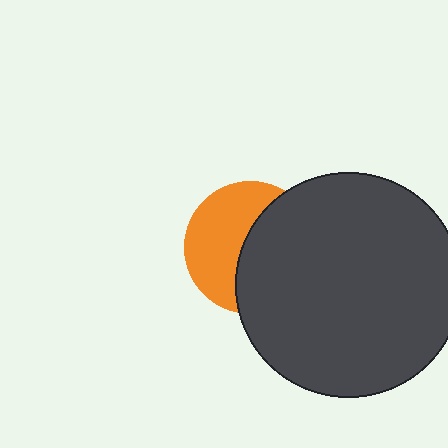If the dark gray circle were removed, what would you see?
You would see the complete orange circle.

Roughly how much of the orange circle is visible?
About half of it is visible (roughly 49%).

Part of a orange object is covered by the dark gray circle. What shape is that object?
It is a circle.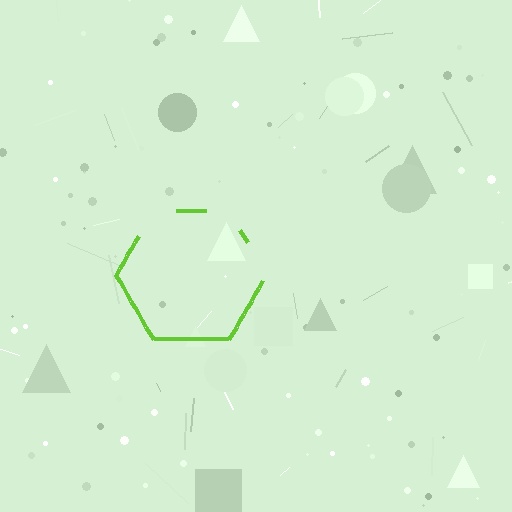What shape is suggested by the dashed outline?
The dashed outline suggests a hexagon.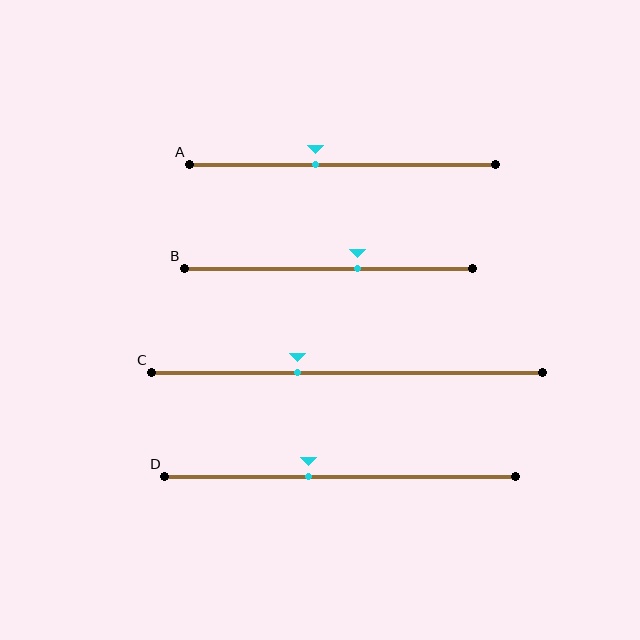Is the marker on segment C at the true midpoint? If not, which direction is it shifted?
No, the marker on segment C is shifted to the left by about 13% of the segment length.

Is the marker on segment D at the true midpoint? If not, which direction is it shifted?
No, the marker on segment D is shifted to the left by about 9% of the segment length.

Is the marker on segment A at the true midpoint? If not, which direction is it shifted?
No, the marker on segment A is shifted to the left by about 9% of the segment length.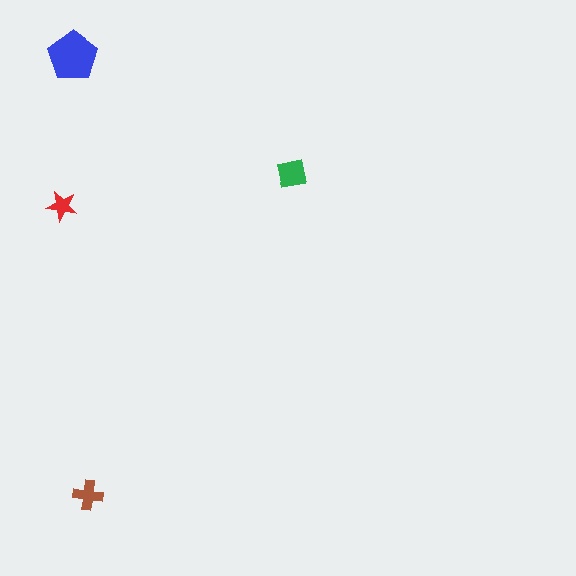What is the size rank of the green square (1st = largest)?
2nd.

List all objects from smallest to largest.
The red star, the brown cross, the green square, the blue pentagon.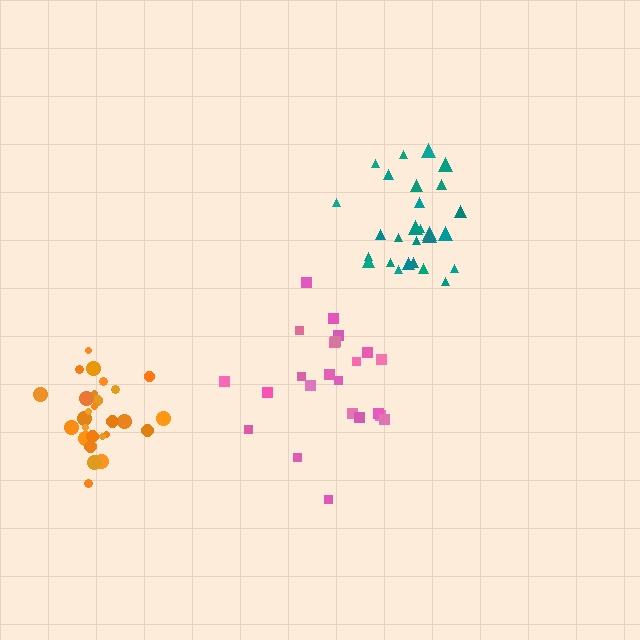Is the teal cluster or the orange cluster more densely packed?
Orange.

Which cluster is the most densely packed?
Orange.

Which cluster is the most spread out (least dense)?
Pink.